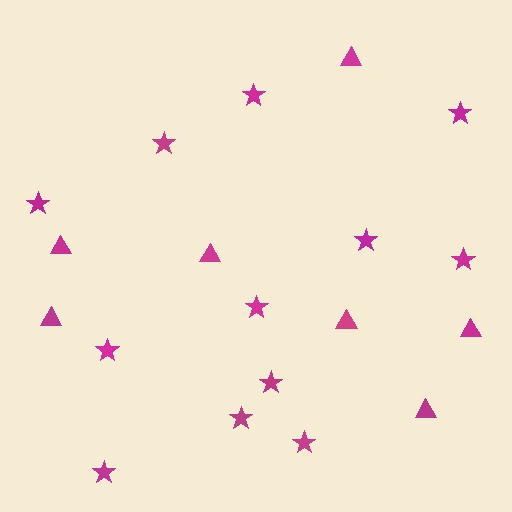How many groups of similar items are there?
There are 2 groups: one group of triangles (7) and one group of stars (12).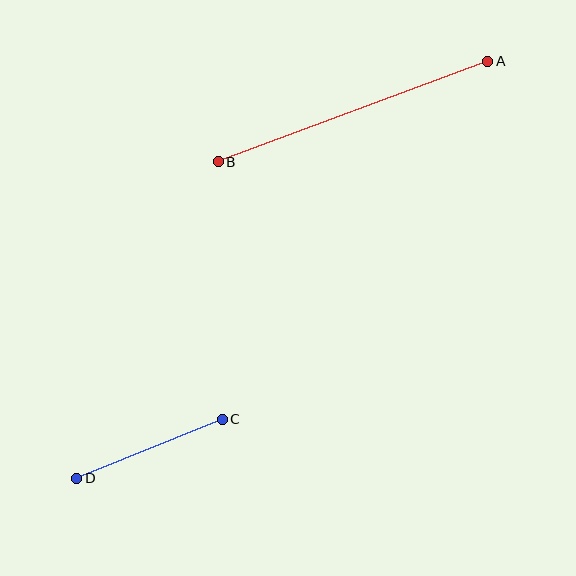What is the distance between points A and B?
The distance is approximately 287 pixels.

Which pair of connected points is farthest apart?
Points A and B are farthest apart.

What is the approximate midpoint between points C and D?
The midpoint is at approximately (149, 449) pixels.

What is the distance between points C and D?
The distance is approximately 157 pixels.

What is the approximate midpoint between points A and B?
The midpoint is at approximately (353, 112) pixels.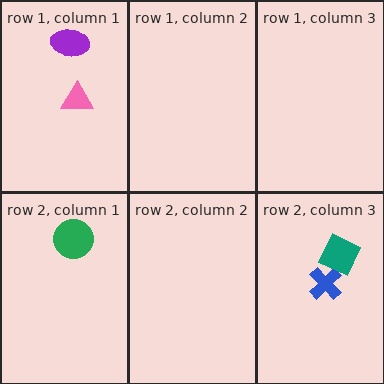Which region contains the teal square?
The row 2, column 3 region.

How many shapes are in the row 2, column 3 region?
2.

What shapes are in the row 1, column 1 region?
The pink triangle, the purple ellipse.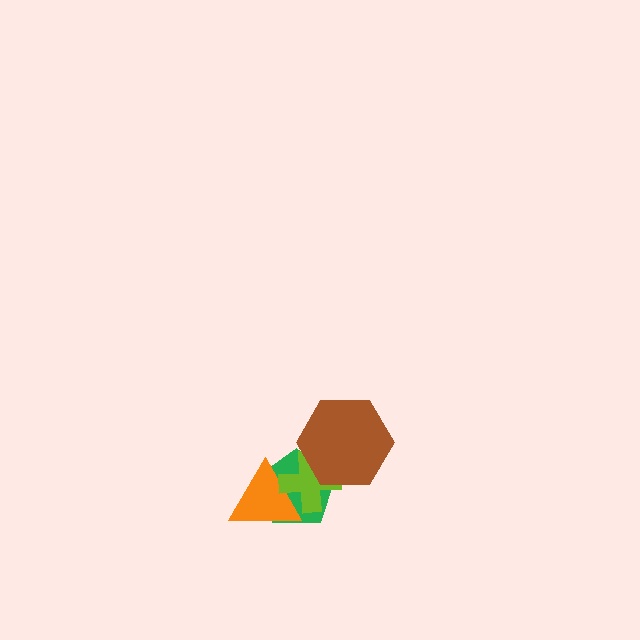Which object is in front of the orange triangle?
The lime cross is in front of the orange triangle.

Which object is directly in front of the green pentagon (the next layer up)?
The orange triangle is directly in front of the green pentagon.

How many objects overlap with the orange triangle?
2 objects overlap with the orange triangle.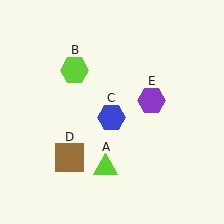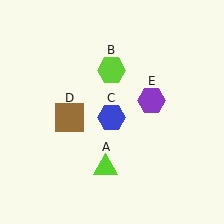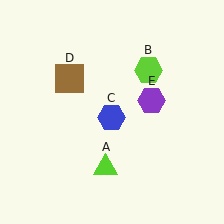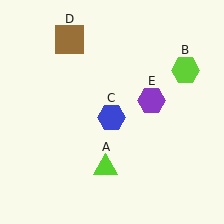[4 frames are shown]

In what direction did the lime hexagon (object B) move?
The lime hexagon (object B) moved right.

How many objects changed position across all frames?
2 objects changed position: lime hexagon (object B), brown square (object D).